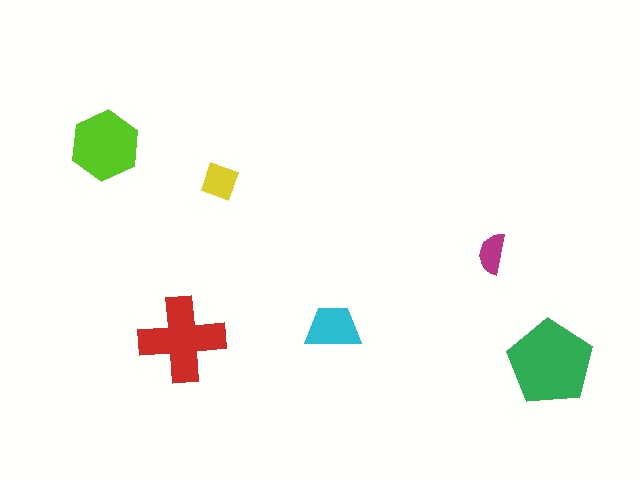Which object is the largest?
The green pentagon.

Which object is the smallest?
The magenta semicircle.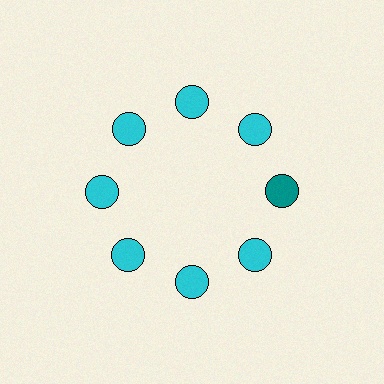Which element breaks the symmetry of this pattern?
The teal circle at roughly the 3 o'clock position breaks the symmetry. All other shapes are cyan circles.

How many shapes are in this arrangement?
There are 8 shapes arranged in a ring pattern.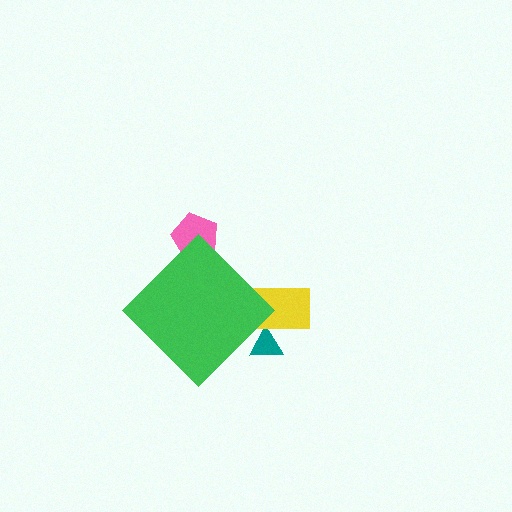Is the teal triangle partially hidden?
Yes, the teal triangle is partially hidden behind the green diamond.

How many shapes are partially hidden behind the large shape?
3 shapes are partially hidden.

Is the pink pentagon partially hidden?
Yes, the pink pentagon is partially hidden behind the green diamond.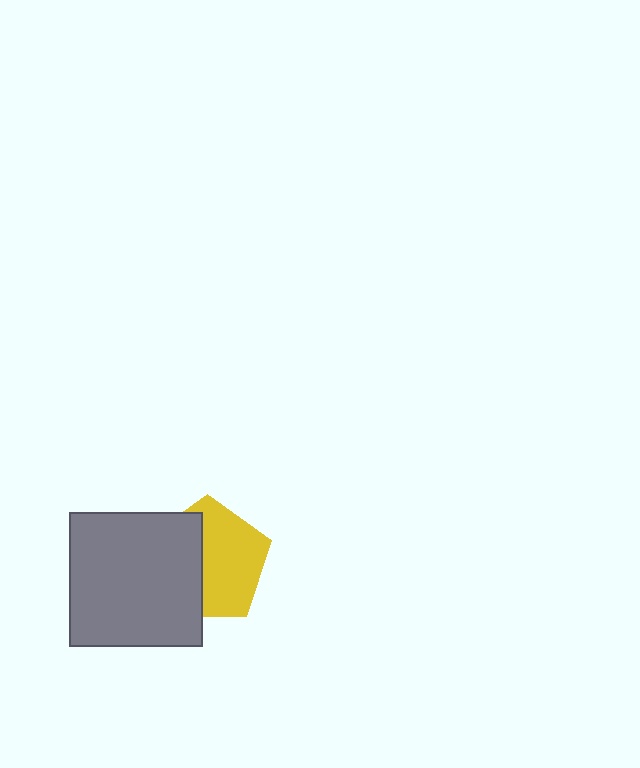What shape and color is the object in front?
The object in front is a gray square.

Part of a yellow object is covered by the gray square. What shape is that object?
It is a pentagon.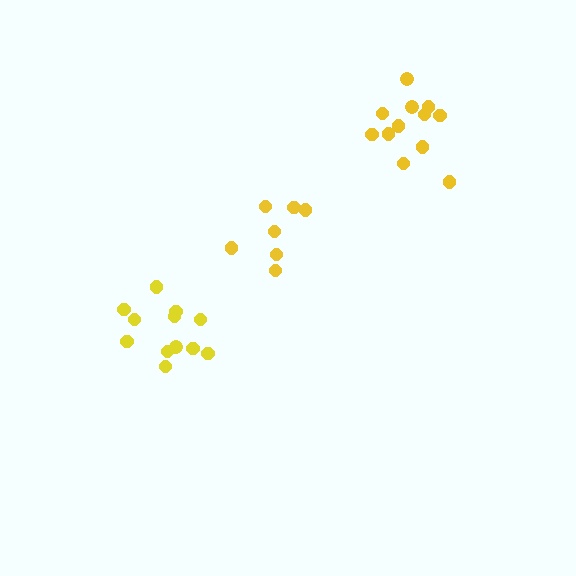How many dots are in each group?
Group 1: 7 dots, Group 2: 12 dots, Group 3: 12 dots (31 total).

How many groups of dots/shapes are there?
There are 3 groups.